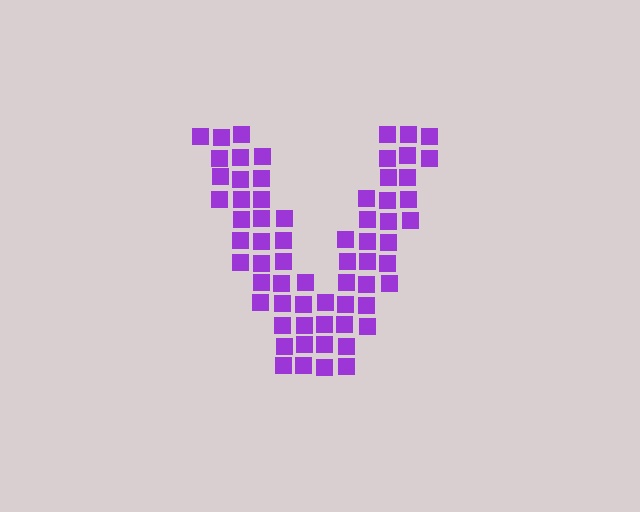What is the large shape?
The large shape is the letter V.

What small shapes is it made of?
It is made of small squares.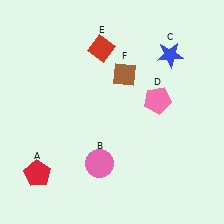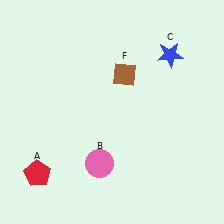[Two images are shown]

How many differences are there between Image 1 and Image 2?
There are 2 differences between the two images.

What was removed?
The red diamond (E), the pink pentagon (D) were removed in Image 2.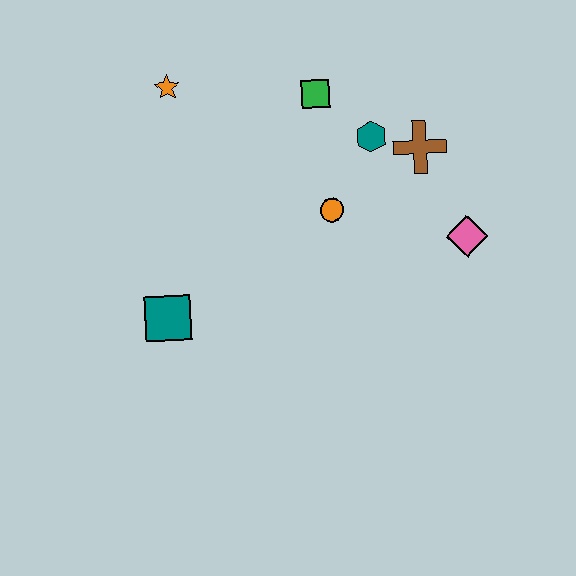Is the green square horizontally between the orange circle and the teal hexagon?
No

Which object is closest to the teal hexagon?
The brown cross is closest to the teal hexagon.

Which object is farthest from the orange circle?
The orange star is farthest from the orange circle.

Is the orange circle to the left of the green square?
No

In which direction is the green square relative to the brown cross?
The green square is to the left of the brown cross.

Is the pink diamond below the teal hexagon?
Yes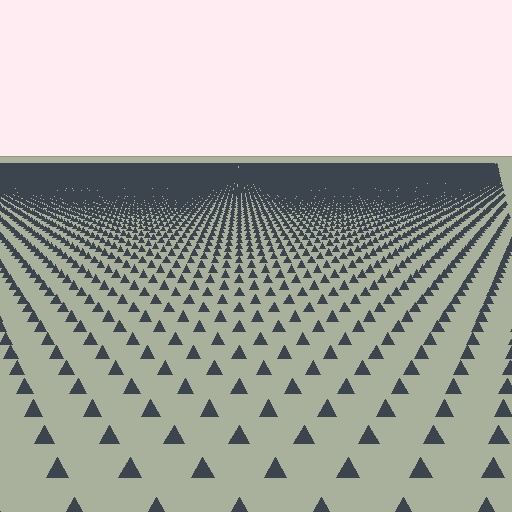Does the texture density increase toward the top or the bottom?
Density increases toward the top.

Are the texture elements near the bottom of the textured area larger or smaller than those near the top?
Larger. Near the bottom, elements are closer to the viewer and appear at a bigger on-screen size.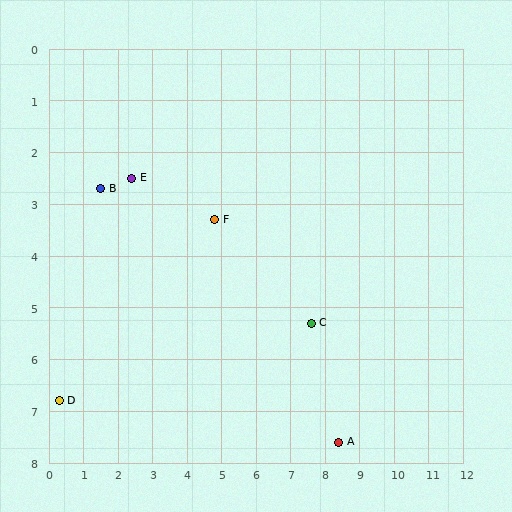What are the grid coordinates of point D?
Point D is at approximately (0.3, 6.8).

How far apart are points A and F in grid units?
Points A and F are about 5.6 grid units apart.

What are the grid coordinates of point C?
Point C is at approximately (7.6, 5.3).